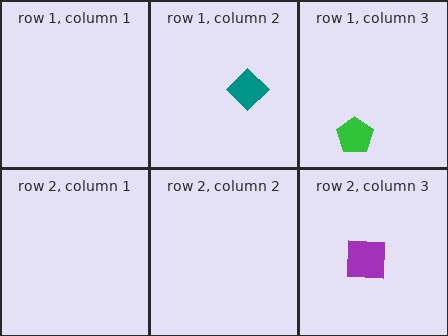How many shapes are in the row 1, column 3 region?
1.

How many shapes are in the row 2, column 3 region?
1.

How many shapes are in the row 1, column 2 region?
1.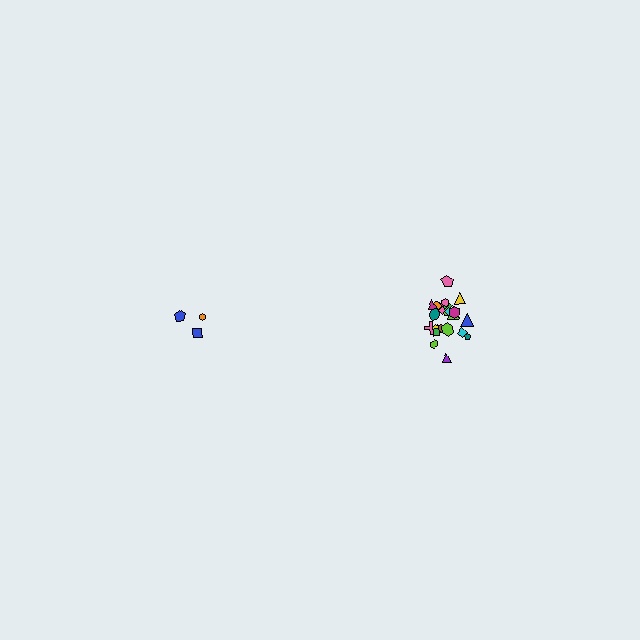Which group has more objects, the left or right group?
The right group.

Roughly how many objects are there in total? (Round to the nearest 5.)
Roughly 30 objects in total.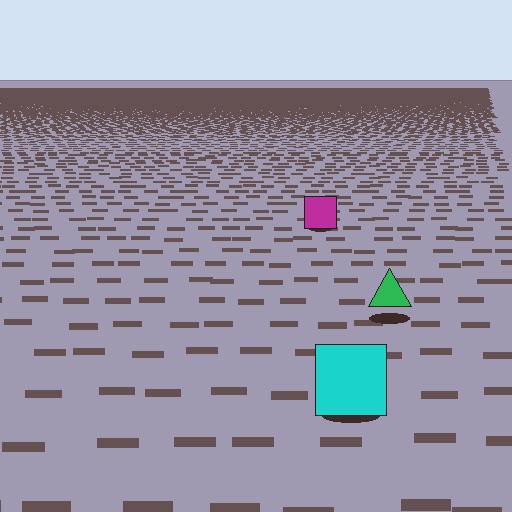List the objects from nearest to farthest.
From nearest to farthest: the cyan square, the green triangle, the magenta square.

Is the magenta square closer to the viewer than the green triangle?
No. The green triangle is closer — you can tell from the texture gradient: the ground texture is coarser near it.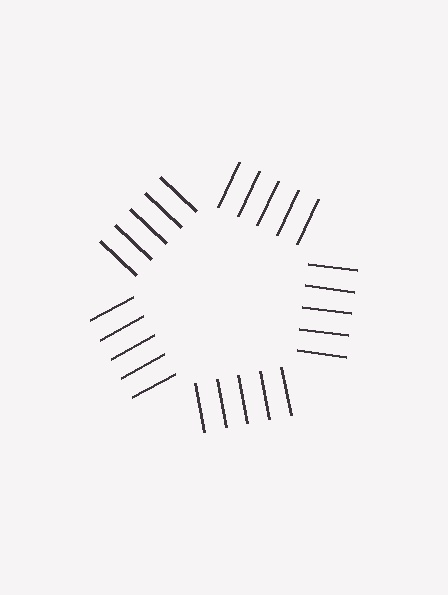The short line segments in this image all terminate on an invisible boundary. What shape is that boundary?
An illusory pentagon — the line segments terminate on its edges but no continuous stroke is drawn.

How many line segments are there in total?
25 — 5 along each of the 5 edges.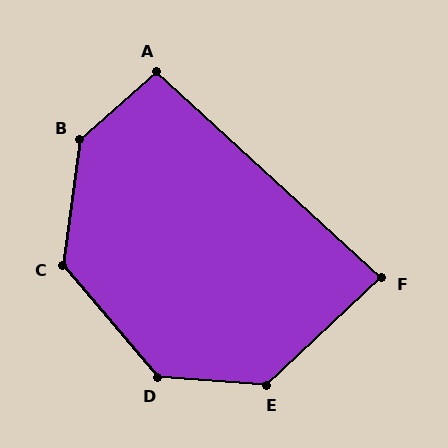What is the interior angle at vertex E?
Approximately 133 degrees (obtuse).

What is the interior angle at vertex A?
Approximately 96 degrees (obtuse).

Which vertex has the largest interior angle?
B, at approximately 140 degrees.